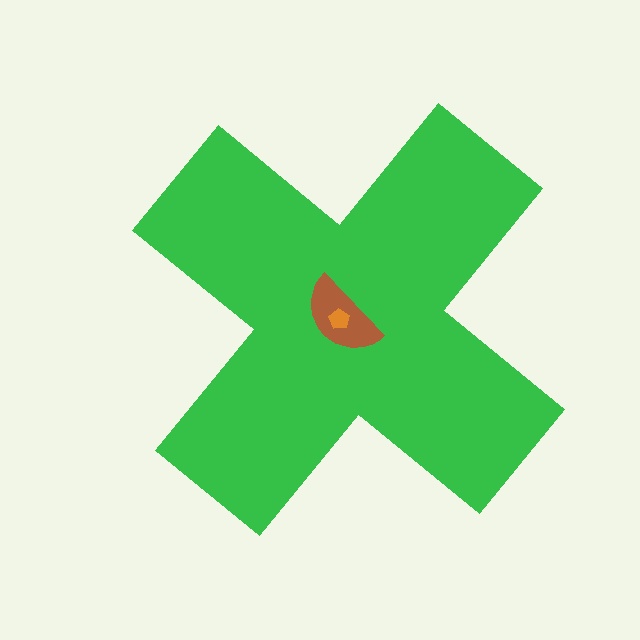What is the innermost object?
The orange pentagon.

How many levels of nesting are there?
3.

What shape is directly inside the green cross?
The brown semicircle.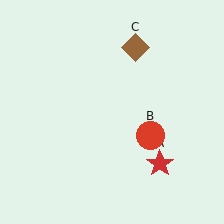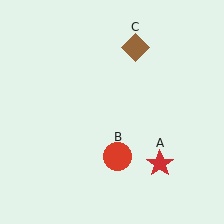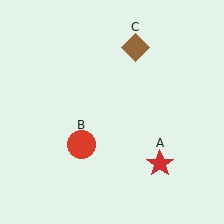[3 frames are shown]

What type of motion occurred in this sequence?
The red circle (object B) rotated clockwise around the center of the scene.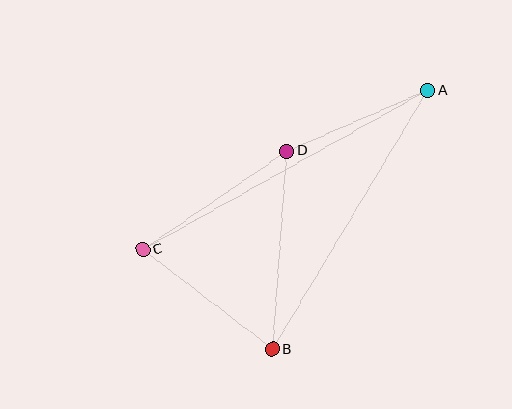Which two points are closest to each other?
Points A and D are closest to each other.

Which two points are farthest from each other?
Points A and C are farthest from each other.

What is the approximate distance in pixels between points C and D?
The distance between C and D is approximately 174 pixels.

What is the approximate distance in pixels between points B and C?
The distance between B and C is approximately 164 pixels.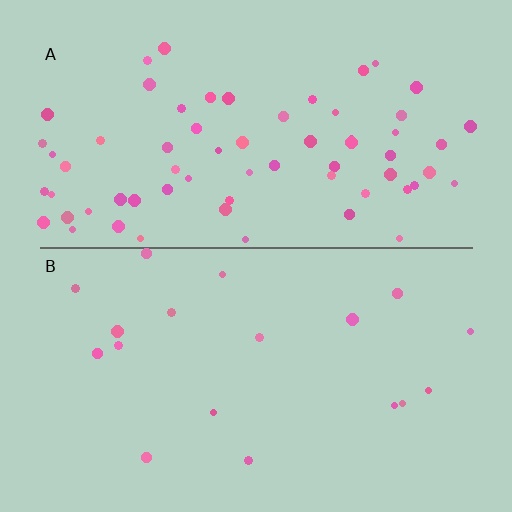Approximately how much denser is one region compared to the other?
Approximately 3.6× — region A over region B.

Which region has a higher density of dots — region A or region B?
A (the top).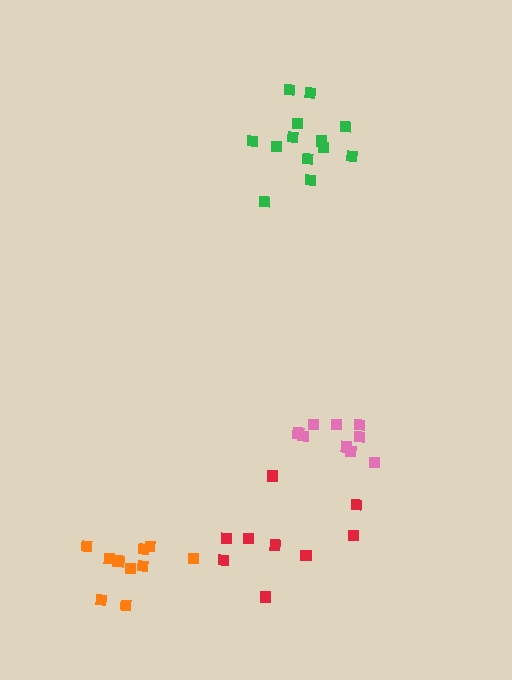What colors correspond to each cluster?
The clusters are colored: red, pink, green, orange.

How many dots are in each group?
Group 1: 9 dots, Group 2: 9 dots, Group 3: 13 dots, Group 4: 10 dots (41 total).